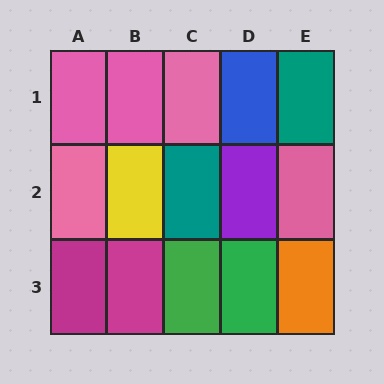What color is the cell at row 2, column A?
Pink.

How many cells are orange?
1 cell is orange.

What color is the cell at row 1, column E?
Teal.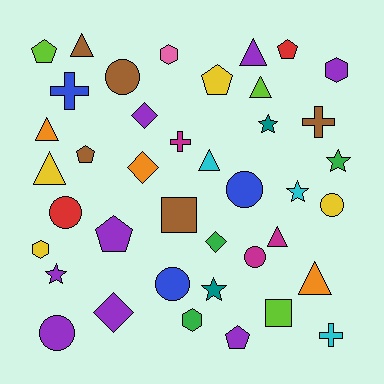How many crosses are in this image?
There are 4 crosses.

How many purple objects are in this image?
There are 8 purple objects.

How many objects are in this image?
There are 40 objects.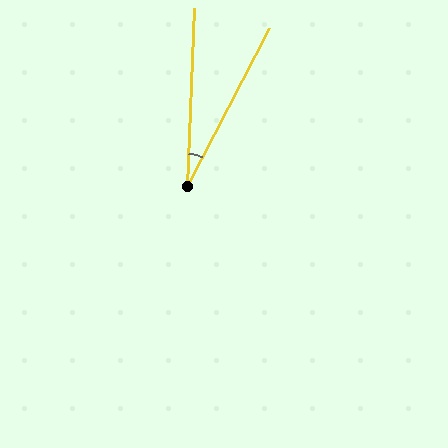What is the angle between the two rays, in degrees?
Approximately 25 degrees.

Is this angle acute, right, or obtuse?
It is acute.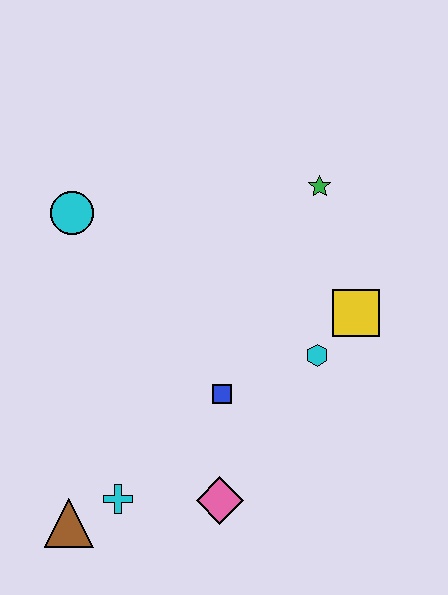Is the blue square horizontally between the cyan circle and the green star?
Yes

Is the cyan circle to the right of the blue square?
No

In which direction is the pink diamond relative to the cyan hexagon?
The pink diamond is below the cyan hexagon.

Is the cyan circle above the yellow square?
Yes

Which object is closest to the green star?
The yellow square is closest to the green star.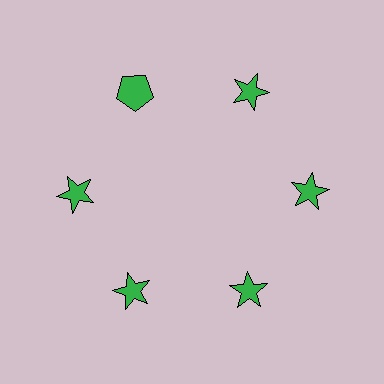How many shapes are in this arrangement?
There are 6 shapes arranged in a ring pattern.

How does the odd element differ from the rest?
It has a different shape: pentagon instead of star.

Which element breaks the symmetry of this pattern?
The green pentagon at roughly the 11 o'clock position breaks the symmetry. All other shapes are green stars.